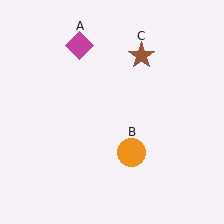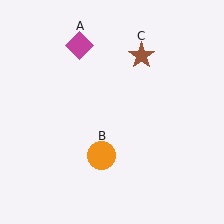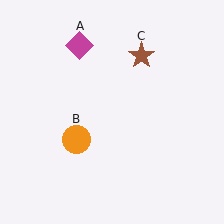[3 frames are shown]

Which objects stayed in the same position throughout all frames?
Magenta diamond (object A) and brown star (object C) remained stationary.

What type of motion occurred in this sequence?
The orange circle (object B) rotated clockwise around the center of the scene.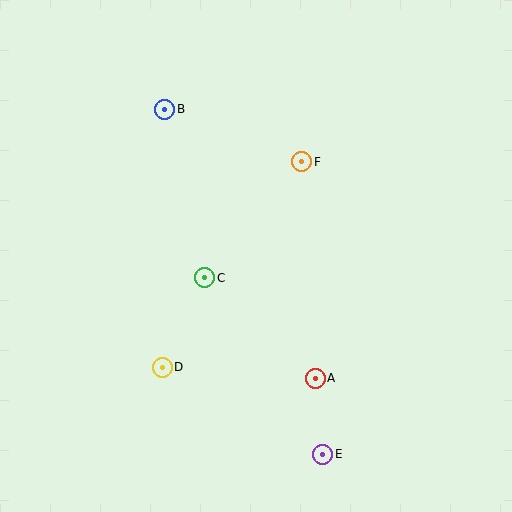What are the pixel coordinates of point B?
Point B is at (165, 109).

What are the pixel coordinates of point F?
Point F is at (302, 162).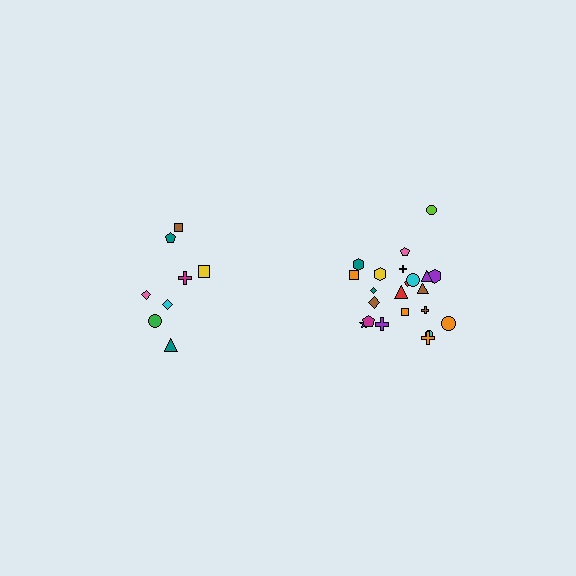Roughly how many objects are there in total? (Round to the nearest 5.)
Roughly 30 objects in total.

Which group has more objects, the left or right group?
The right group.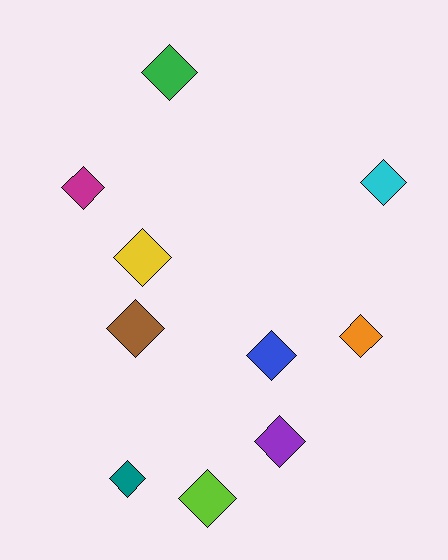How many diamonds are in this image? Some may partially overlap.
There are 10 diamonds.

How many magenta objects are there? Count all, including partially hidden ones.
There is 1 magenta object.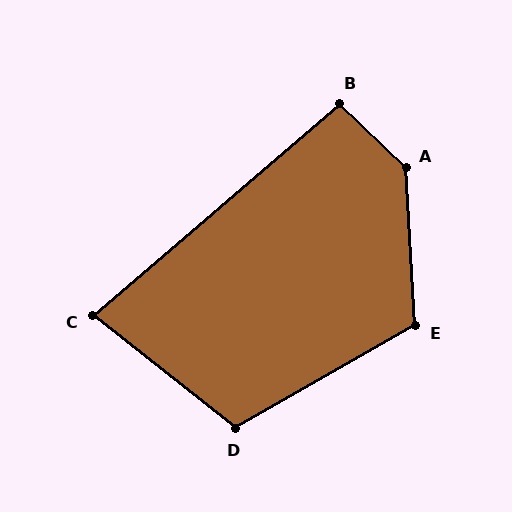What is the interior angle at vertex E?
Approximately 116 degrees (obtuse).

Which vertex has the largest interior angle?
A, at approximately 138 degrees.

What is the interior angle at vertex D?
Approximately 112 degrees (obtuse).